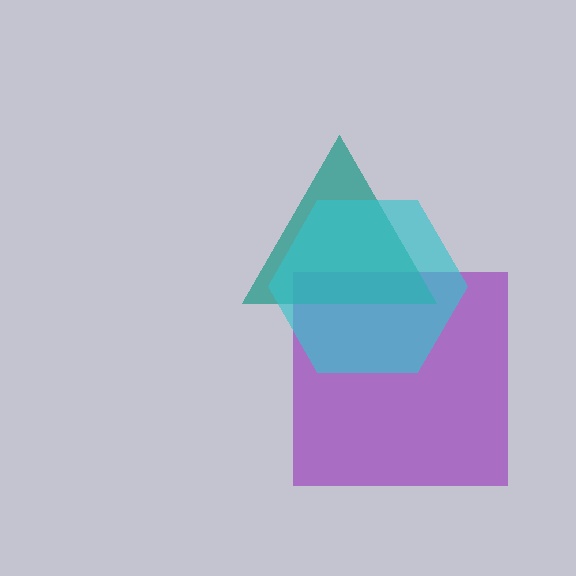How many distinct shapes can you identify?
There are 3 distinct shapes: a purple square, a teal triangle, a cyan hexagon.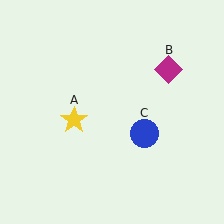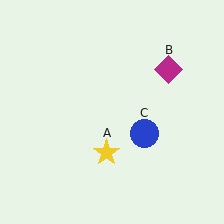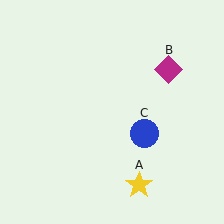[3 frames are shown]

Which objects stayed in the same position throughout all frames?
Magenta diamond (object B) and blue circle (object C) remained stationary.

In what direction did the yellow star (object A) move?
The yellow star (object A) moved down and to the right.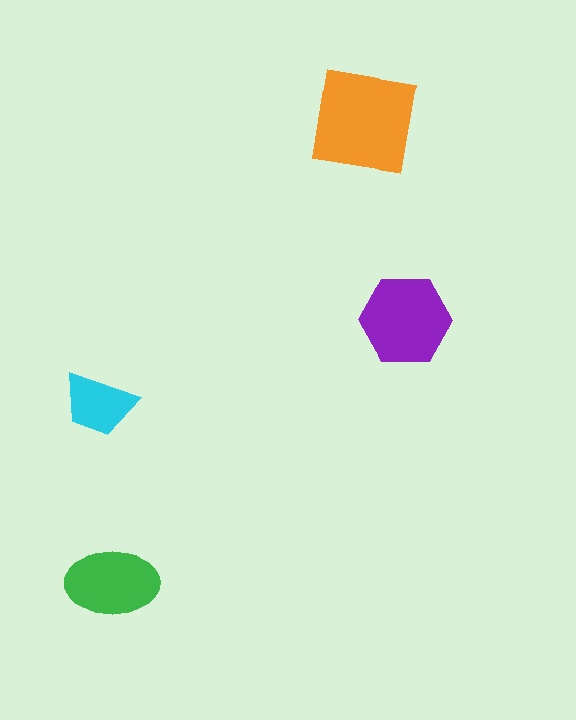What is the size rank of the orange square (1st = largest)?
1st.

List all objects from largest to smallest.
The orange square, the purple hexagon, the green ellipse, the cyan trapezoid.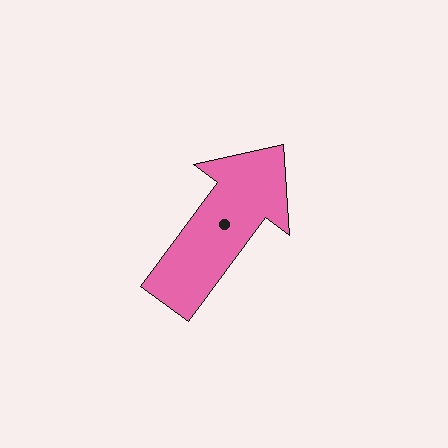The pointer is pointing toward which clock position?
Roughly 1 o'clock.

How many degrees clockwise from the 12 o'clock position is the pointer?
Approximately 36 degrees.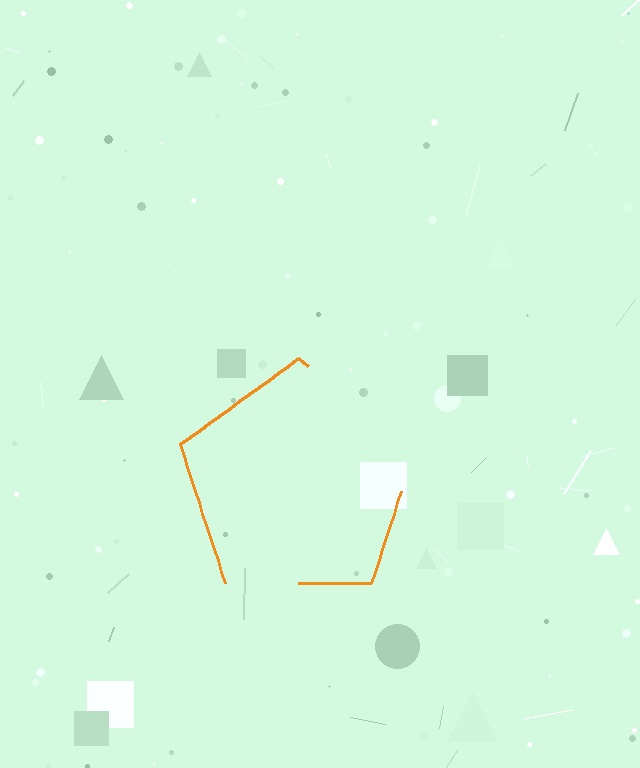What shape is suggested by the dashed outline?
The dashed outline suggests a pentagon.